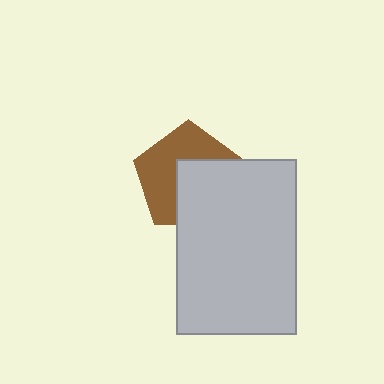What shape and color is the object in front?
The object in front is a light gray rectangle.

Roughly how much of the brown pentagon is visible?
About half of it is visible (roughly 53%).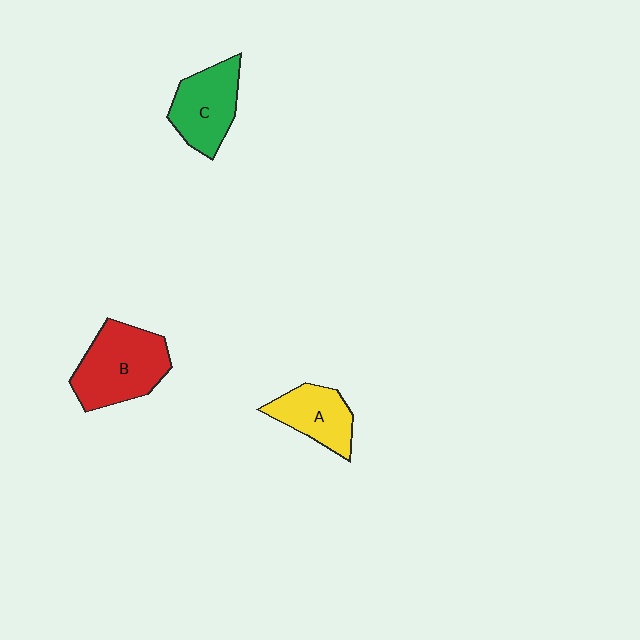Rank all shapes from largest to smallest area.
From largest to smallest: B (red), C (green), A (yellow).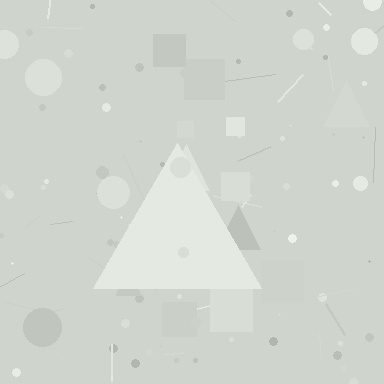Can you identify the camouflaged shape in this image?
The camouflaged shape is a triangle.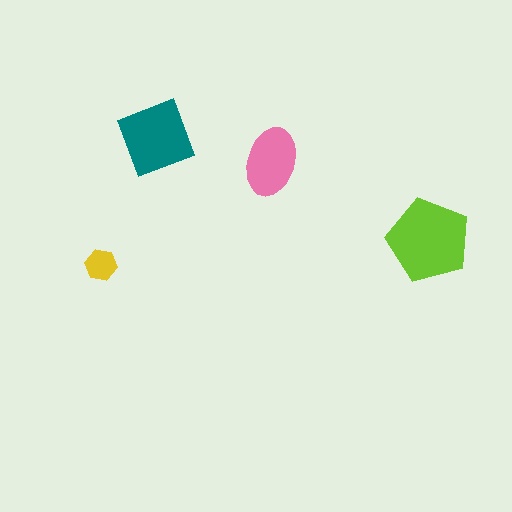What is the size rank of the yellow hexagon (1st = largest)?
4th.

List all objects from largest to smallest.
The lime pentagon, the teal square, the pink ellipse, the yellow hexagon.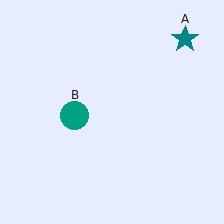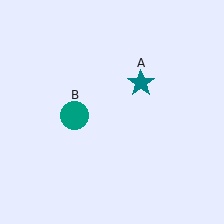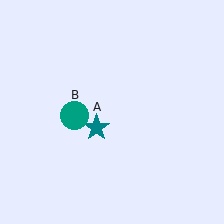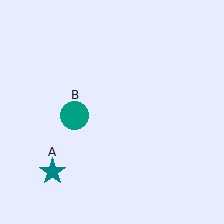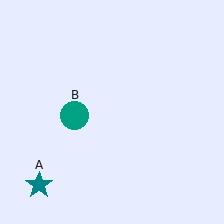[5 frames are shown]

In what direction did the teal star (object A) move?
The teal star (object A) moved down and to the left.